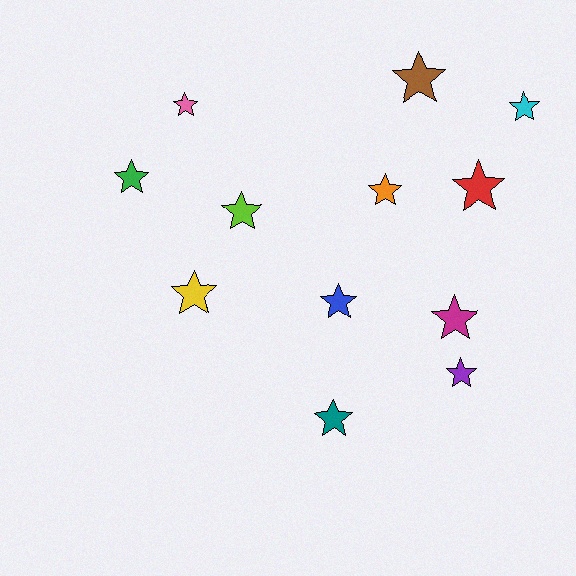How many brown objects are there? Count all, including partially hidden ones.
There is 1 brown object.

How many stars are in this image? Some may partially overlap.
There are 12 stars.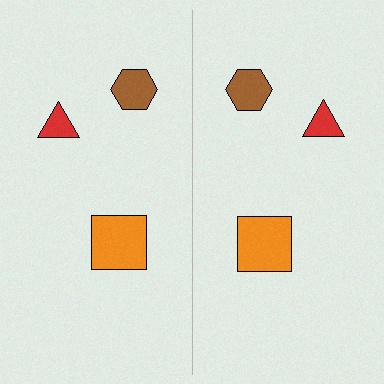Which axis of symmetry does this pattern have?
The pattern has a vertical axis of symmetry running through the center of the image.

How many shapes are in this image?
There are 6 shapes in this image.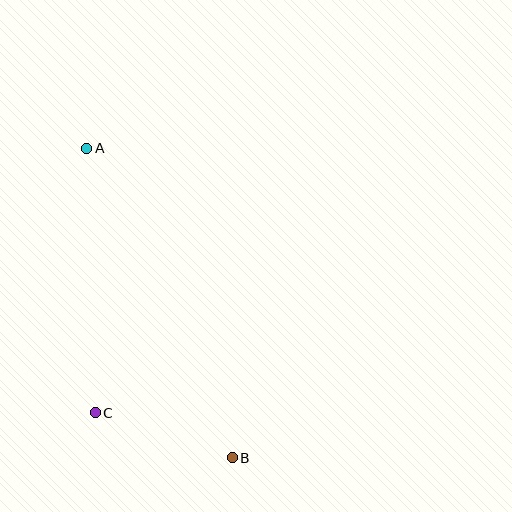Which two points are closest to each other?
Points B and C are closest to each other.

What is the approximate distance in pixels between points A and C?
The distance between A and C is approximately 264 pixels.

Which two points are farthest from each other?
Points A and B are farthest from each other.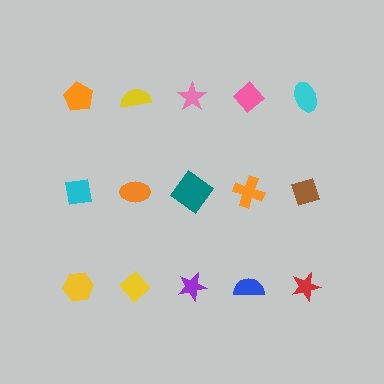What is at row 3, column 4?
A blue semicircle.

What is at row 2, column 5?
A brown diamond.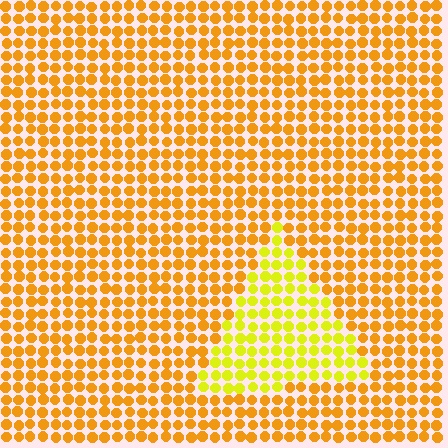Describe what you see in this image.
The image is filled with small orange elements in a uniform arrangement. A triangle-shaped region is visible where the elements are tinted to a slightly different hue, forming a subtle color boundary.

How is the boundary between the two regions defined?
The boundary is defined purely by a slight shift in hue (about 30 degrees). Spacing, size, and orientation are identical on both sides.